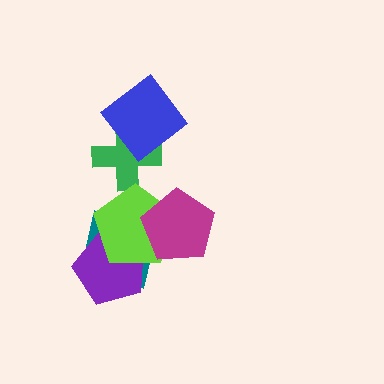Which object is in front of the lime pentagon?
The magenta pentagon is in front of the lime pentagon.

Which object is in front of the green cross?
The blue diamond is in front of the green cross.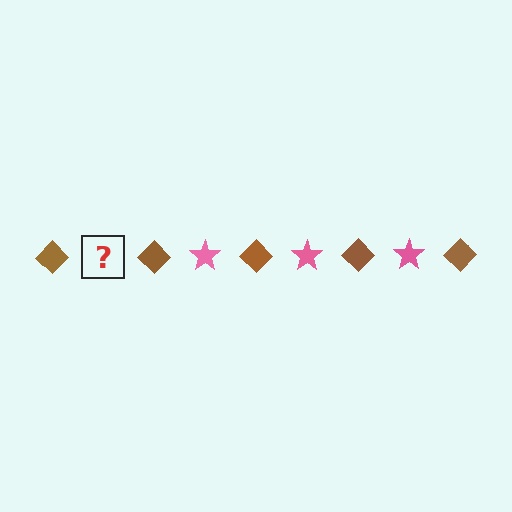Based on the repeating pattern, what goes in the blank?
The blank should be a pink star.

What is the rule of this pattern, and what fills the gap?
The rule is that the pattern alternates between brown diamond and pink star. The gap should be filled with a pink star.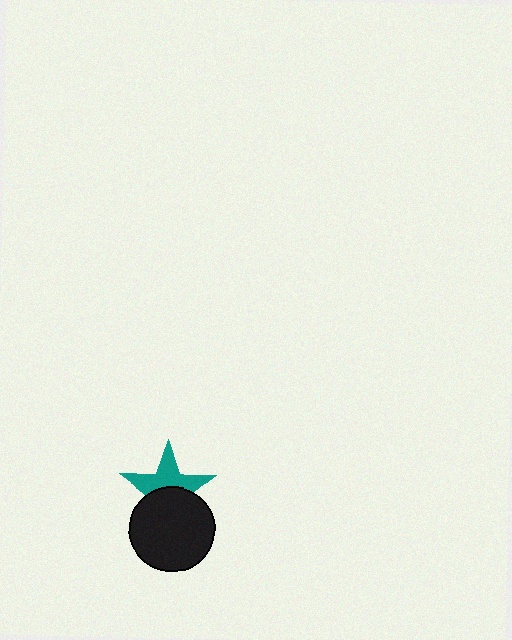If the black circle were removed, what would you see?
You would see the complete teal star.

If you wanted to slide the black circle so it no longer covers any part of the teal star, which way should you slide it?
Slide it down — that is the most direct way to separate the two shapes.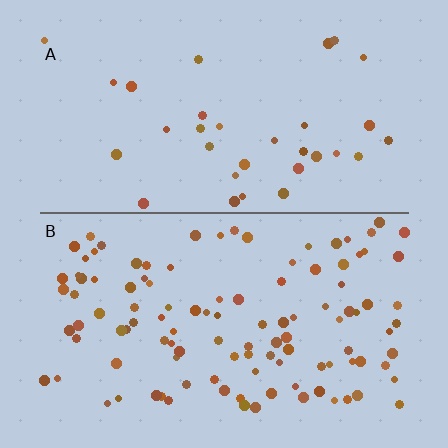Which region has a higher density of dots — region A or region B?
B (the bottom).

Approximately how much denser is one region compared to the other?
Approximately 3.3× — region B over region A.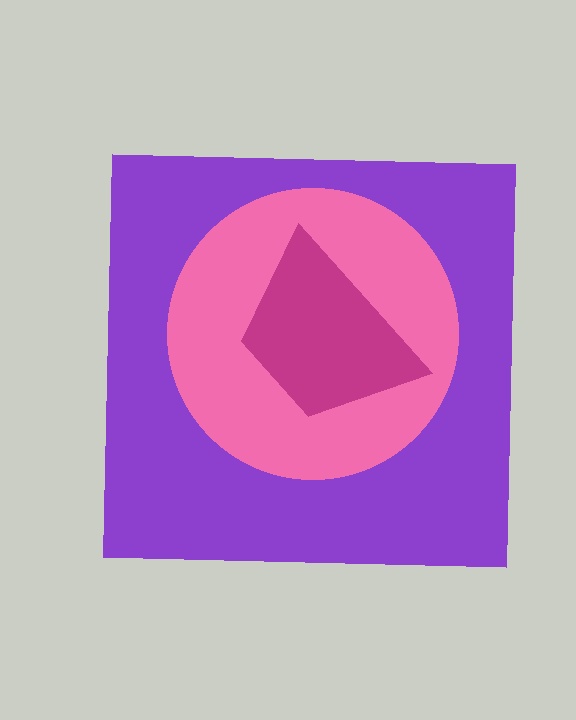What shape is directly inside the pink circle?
The magenta trapezoid.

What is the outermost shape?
The purple square.